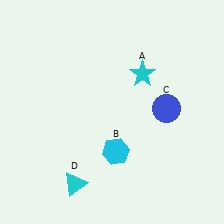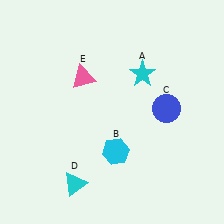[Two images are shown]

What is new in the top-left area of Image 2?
A pink triangle (E) was added in the top-left area of Image 2.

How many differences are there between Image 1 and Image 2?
There is 1 difference between the two images.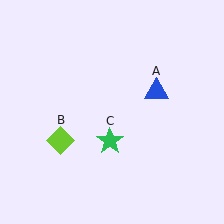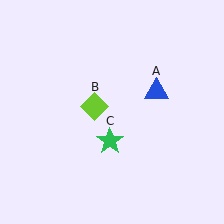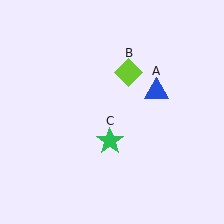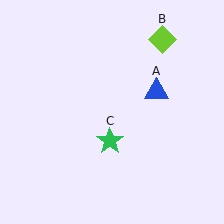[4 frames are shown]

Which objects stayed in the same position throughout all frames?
Blue triangle (object A) and green star (object C) remained stationary.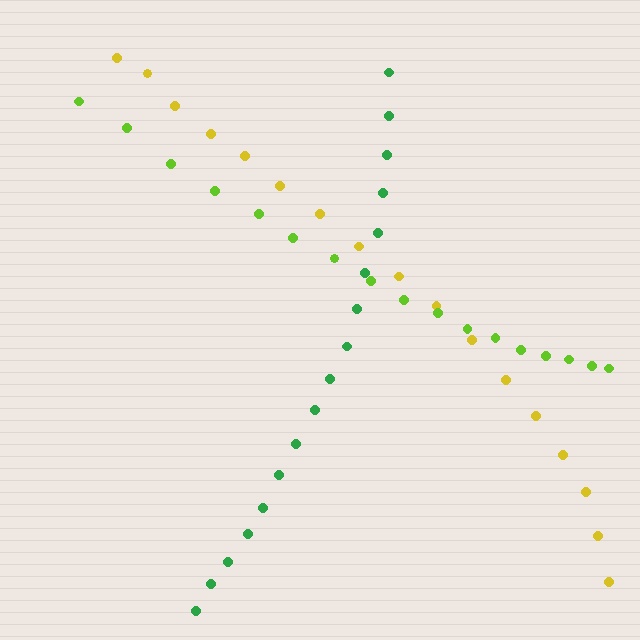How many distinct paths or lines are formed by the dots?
There are 3 distinct paths.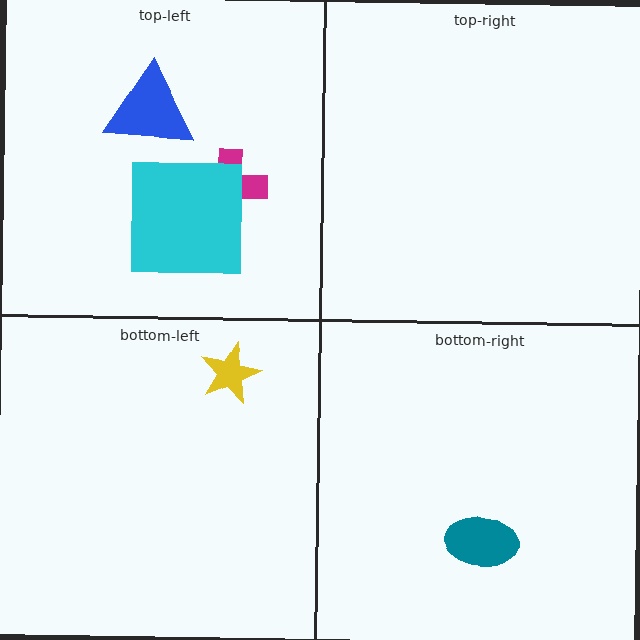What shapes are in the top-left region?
The blue triangle, the magenta cross, the cyan square.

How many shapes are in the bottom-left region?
1.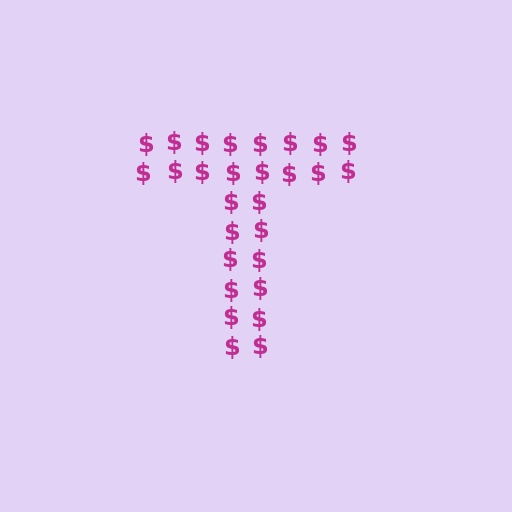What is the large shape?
The large shape is the letter T.